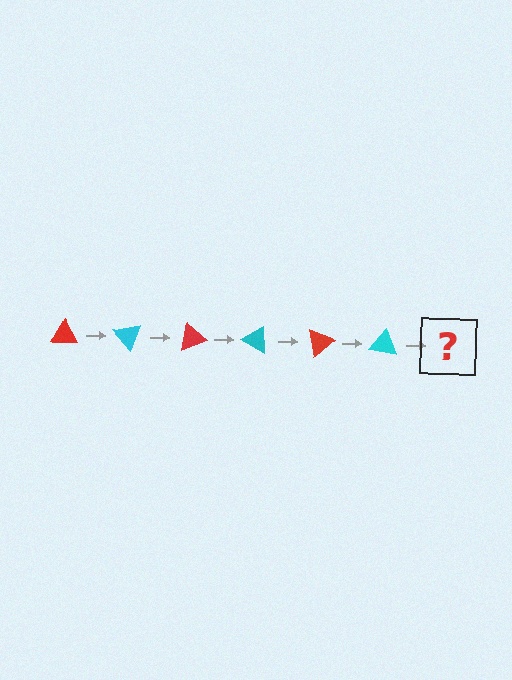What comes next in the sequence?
The next element should be a red triangle, rotated 300 degrees from the start.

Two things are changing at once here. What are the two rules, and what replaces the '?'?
The two rules are that it rotates 50 degrees each step and the color cycles through red and cyan. The '?' should be a red triangle, rotated 300 degrees from the start.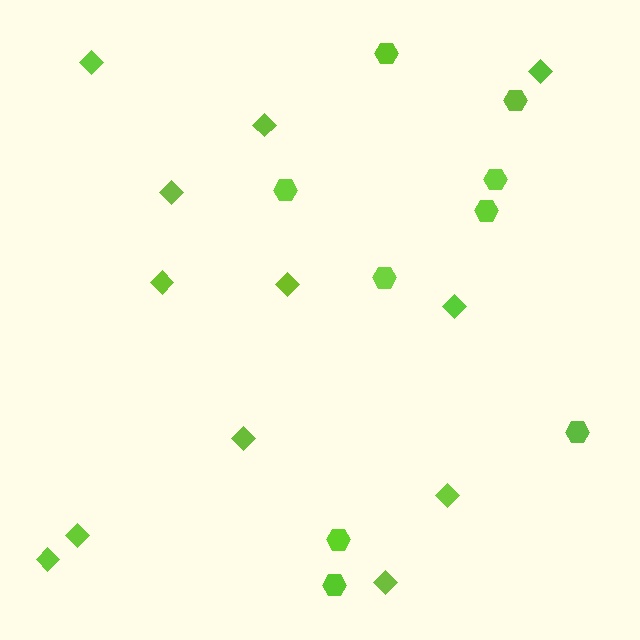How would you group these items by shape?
There are 2 groups: one group of hexagons (9) and one group of diamonds (12).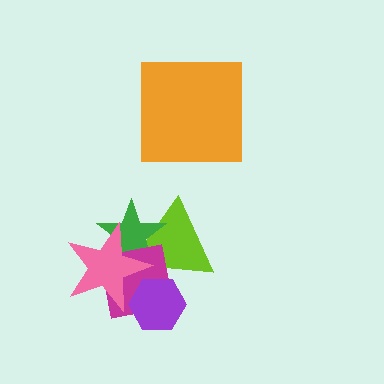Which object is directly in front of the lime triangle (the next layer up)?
The green star is directly in front of the lime triangle.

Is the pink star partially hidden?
Yes, it is partially covered by another shape.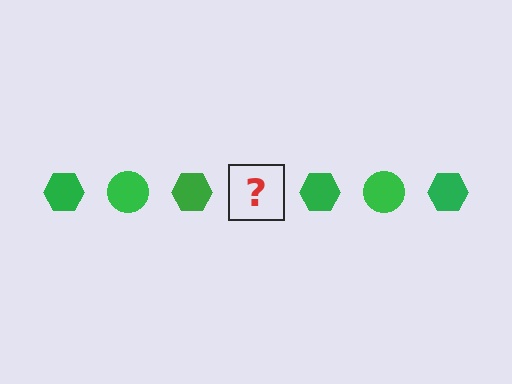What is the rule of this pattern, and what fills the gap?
The rule is that the pattern cycles through hexagon, circle shapes in green. The gap should be filled with a green circle.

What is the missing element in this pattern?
The missing element is a green circle.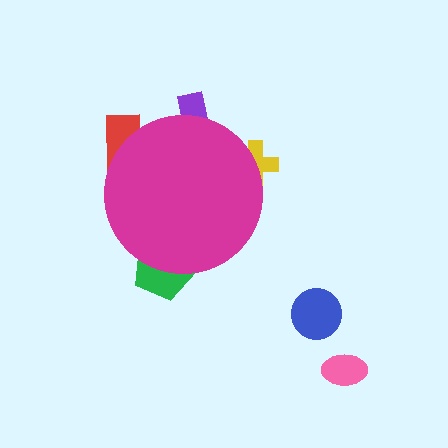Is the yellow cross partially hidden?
Yes, the yellow cross is partially hidden behind the magenta circle.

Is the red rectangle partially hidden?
Yes, the red rectangle is partially hidden behind the magenta circle.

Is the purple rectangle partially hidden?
Yes, the purple rectangle is partially hidden behind the magenta circle.